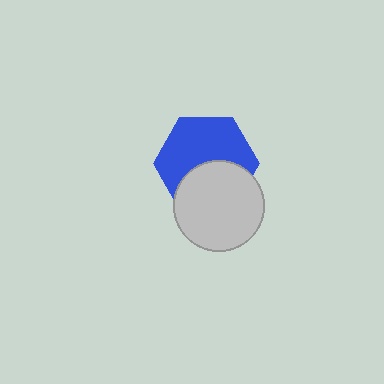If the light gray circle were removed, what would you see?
You would see the complete blue hexagon.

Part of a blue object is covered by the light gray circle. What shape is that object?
It is a hexagon.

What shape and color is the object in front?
The object in front is a light gray circle.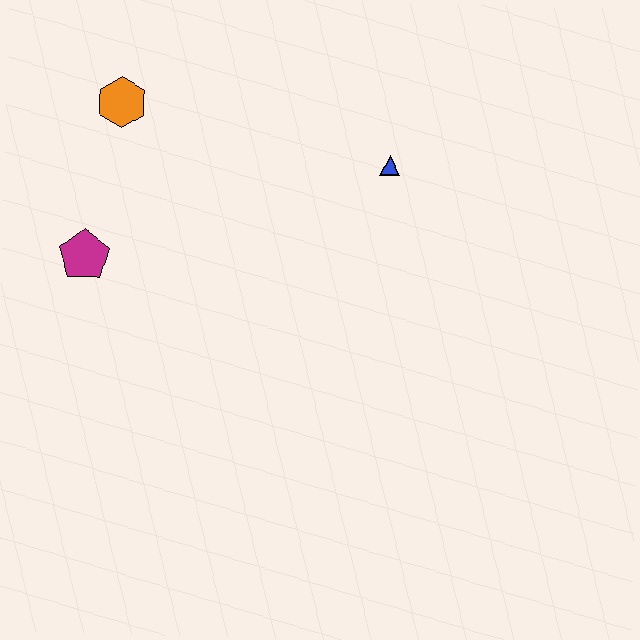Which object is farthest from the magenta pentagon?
The blue triangle is farthest from the magenta pentagon.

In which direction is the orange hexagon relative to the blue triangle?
The orange hexagon is to the left of the blue triangle.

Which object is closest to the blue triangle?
The orange hexagon is closest to the blue triangle.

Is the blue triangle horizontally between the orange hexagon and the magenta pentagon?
No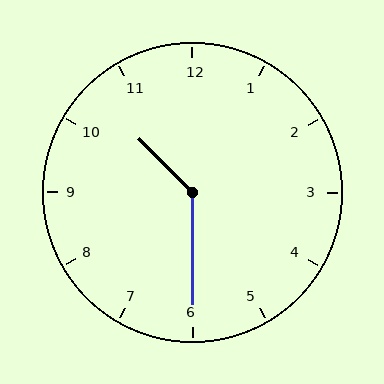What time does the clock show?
10:30.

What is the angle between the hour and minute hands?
Approximately 135 degrees.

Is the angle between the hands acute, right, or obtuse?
It is obtuse.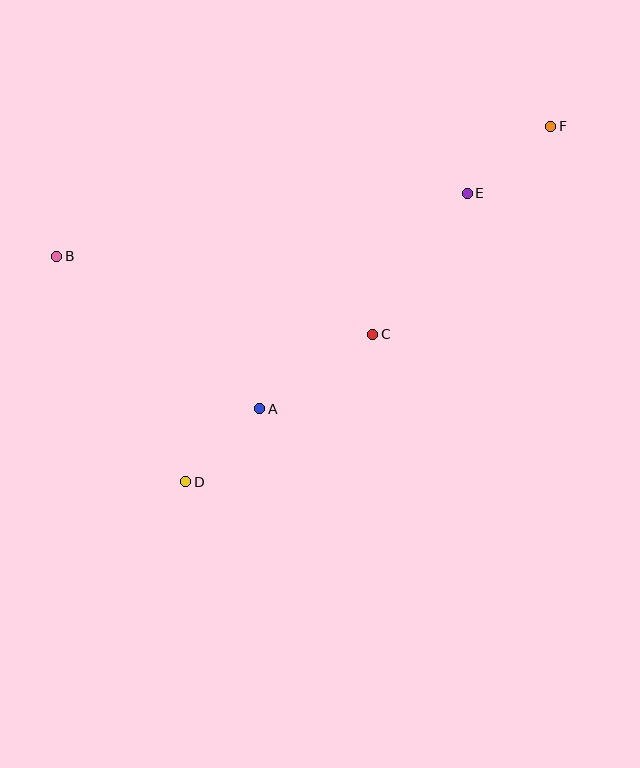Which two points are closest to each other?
Points A and D are closest to each other.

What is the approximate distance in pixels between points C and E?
The distance between C and E is approximately 170 pixels.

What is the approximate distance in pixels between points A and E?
The distance between A and E is approximately 299 pixels.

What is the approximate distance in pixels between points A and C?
The distance between A and C is approximately 135 pixels.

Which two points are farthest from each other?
Points B and F are farthest from each other.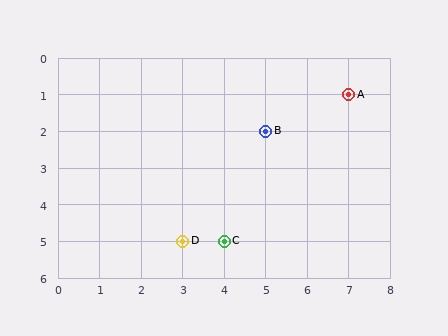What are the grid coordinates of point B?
Point B is at grid coordinates (5, 2).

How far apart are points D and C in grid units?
Points D and C are 1 column apart.